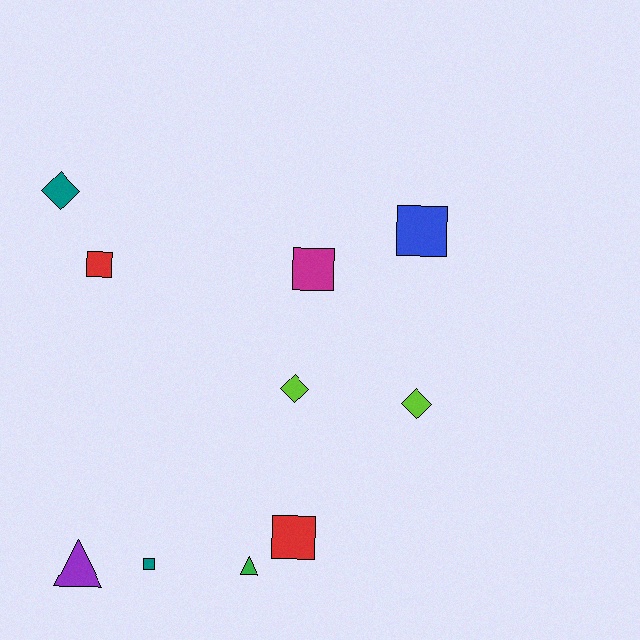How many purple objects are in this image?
There is 1 purple object.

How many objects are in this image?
There are 10 objects.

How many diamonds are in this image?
There are 3 diamonds.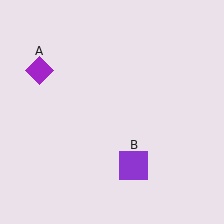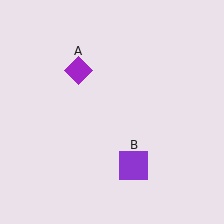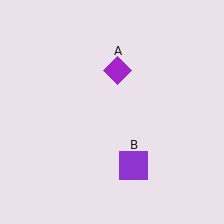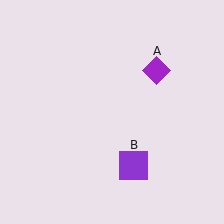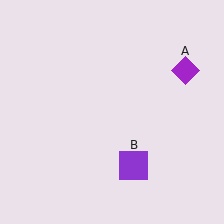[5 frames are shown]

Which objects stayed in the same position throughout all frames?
Purple square (object B) remained stationary.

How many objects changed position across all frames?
1 object changed position: purple diamond (object A).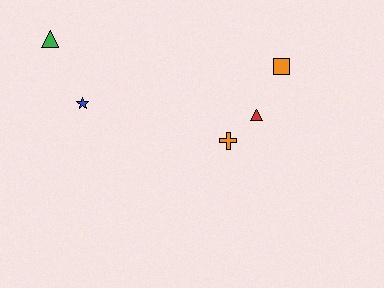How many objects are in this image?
There are 5 objects.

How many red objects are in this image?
There is 1 red object.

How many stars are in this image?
There is 1 star.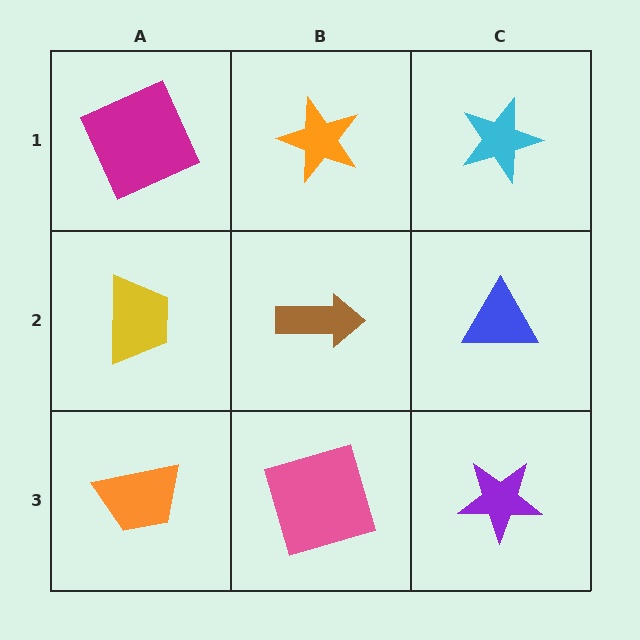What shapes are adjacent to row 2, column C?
A cyan star (row 1, column C), a purple star (row 3, column C), a brown arrow (row 2, column B).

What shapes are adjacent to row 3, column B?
A brown arrow (row 2, column B), an orange trapezoid (row 3, column A), a purple star (row 3, column C).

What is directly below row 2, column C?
A purple star.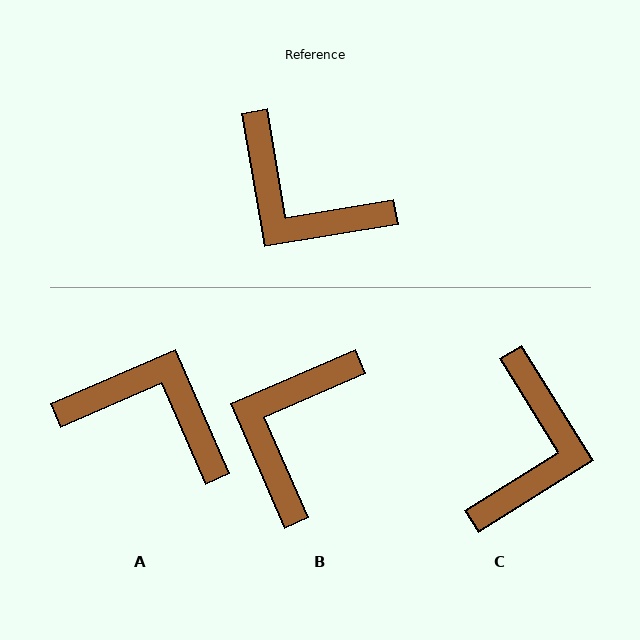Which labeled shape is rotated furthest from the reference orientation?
A, about 166 degrees away.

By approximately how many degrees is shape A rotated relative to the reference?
Approximately 166 degrees clockwise.